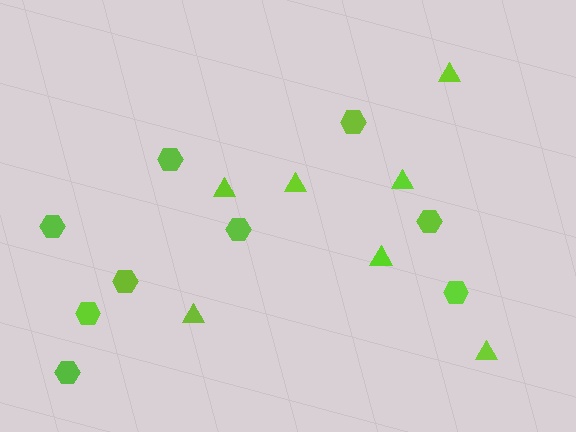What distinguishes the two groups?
There are 2 groups: one group of hexagons (9) and one group of triangles (7).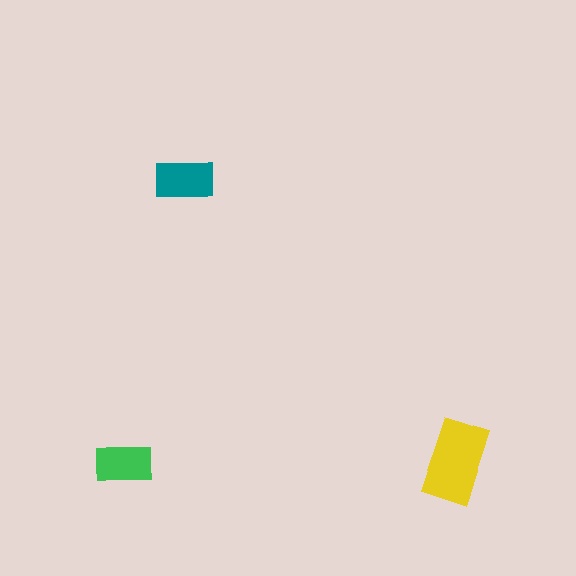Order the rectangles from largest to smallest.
the yellow one, the teal one, the green one.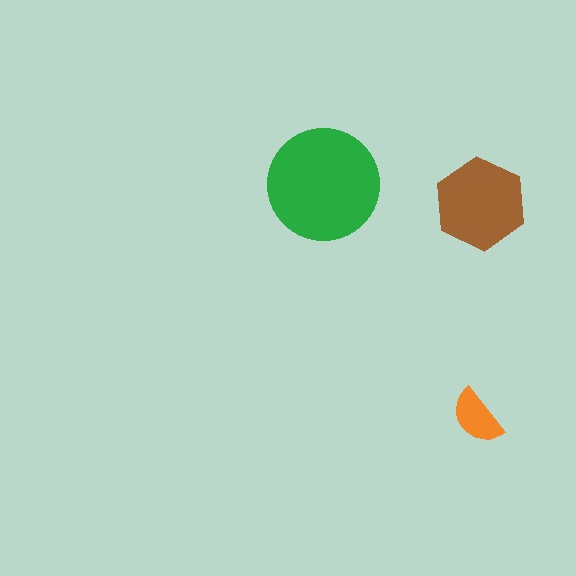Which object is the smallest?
The orange semicircle.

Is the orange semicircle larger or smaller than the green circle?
Smaller.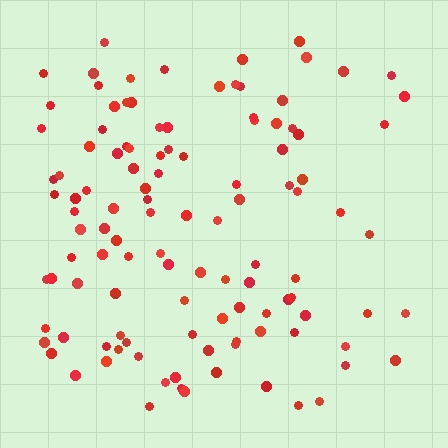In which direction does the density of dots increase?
From right to left, with the left side densest.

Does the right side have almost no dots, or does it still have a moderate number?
Still a moderate number, just noticeably fewer than the left.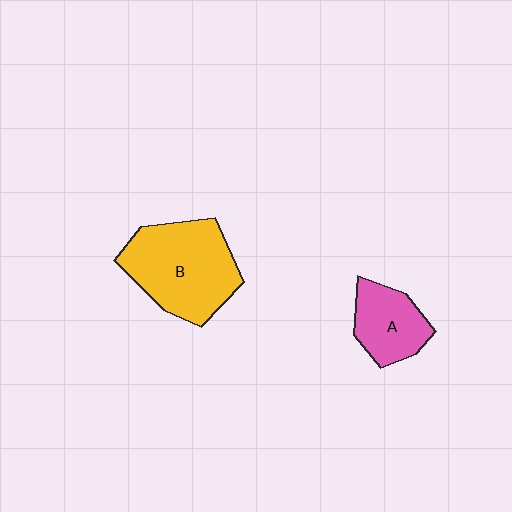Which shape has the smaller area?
Shape A (pink).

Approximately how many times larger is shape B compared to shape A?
Approximately 1.9 times.